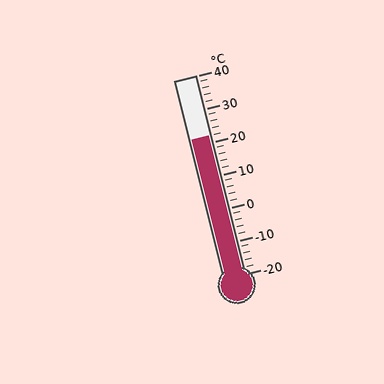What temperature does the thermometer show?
The thermometer shows approximately 22°C.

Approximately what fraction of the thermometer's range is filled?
The thermometer is filled to approximately 70% of its range.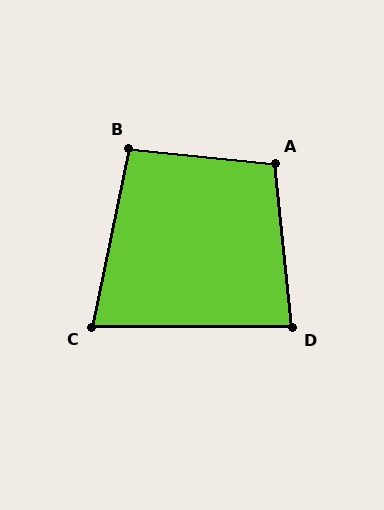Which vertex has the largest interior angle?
A, at approximately 102 degrees.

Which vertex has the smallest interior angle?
C, at approximately 78 degrees.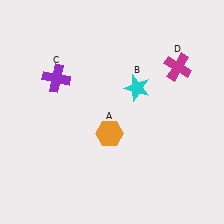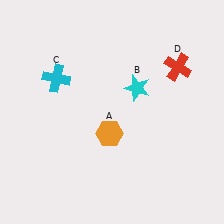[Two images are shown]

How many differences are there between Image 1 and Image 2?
There are 2 differences between the two images.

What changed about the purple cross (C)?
In Image 1, C is purple. In Image 2, it changed to cyan.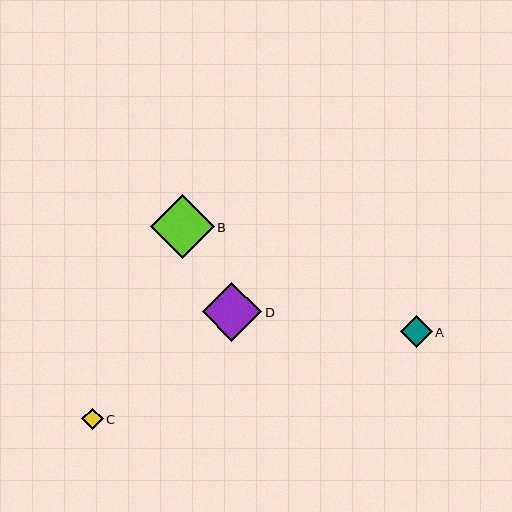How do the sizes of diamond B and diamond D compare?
Diamond B and diamond D are approximately the same size.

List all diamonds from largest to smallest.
From largest to smallest: B, D, A, C.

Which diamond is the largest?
Diamond B is the largest with a size of approximately 63 pixels.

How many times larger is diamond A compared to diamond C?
Diamond A is approximately 1.5 times the size of diamond C.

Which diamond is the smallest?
Diamond C is the smallest with a size of approximately 22 pixels.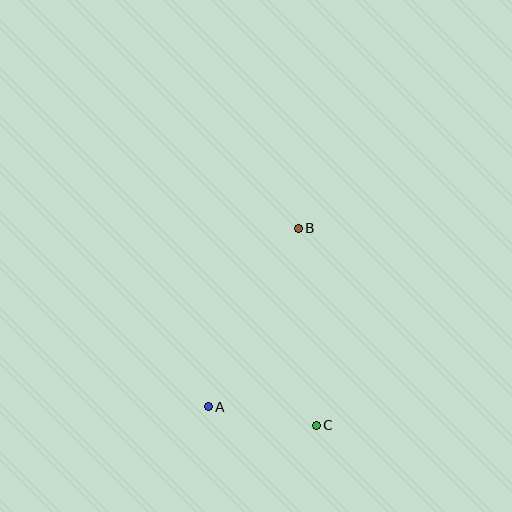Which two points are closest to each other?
Points A and C are closest to each other.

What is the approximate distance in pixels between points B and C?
The distance between B and C is approximately 198 pixels.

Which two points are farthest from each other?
Points A and B are farthest from each other.